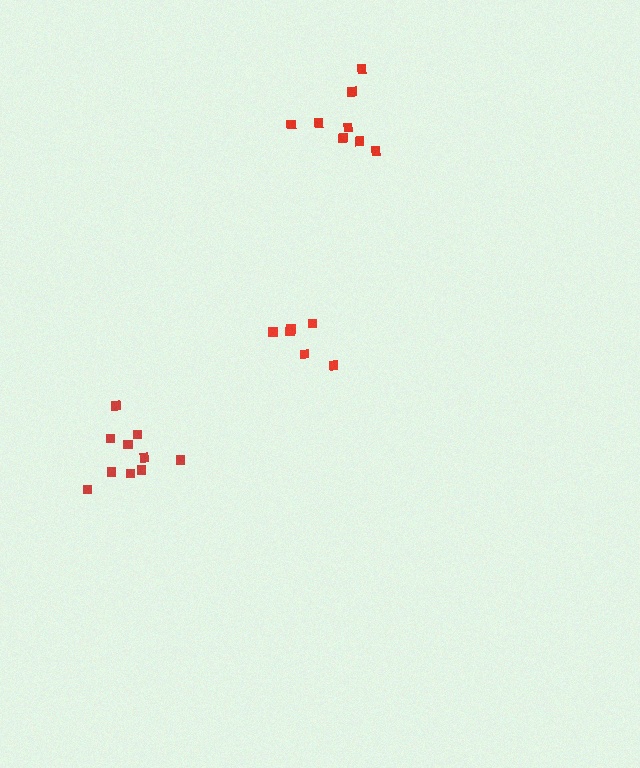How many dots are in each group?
Group 1: 10 dots, Group 2: 6 dots, Group 3: 9 dots (25 total).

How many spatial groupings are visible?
There are 3 spatial groupings.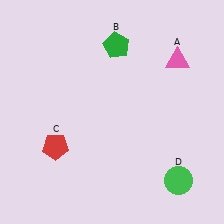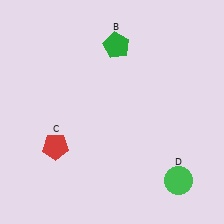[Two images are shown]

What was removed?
The pink triangle (A) was removed in Image 2.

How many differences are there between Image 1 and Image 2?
There is 1 difference between the two images.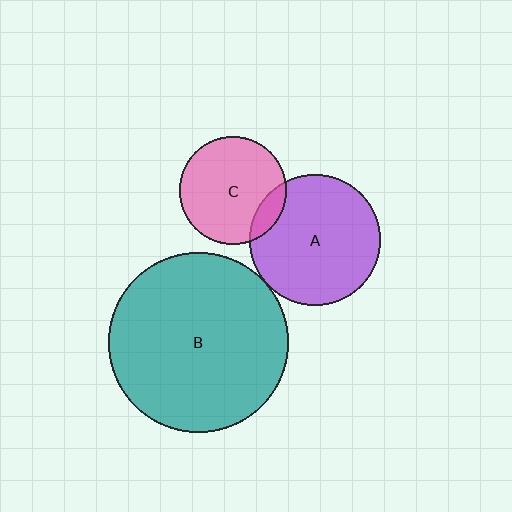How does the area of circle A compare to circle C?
Approximately 1.5 times.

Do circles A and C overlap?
Yes.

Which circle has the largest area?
Circle B (teal).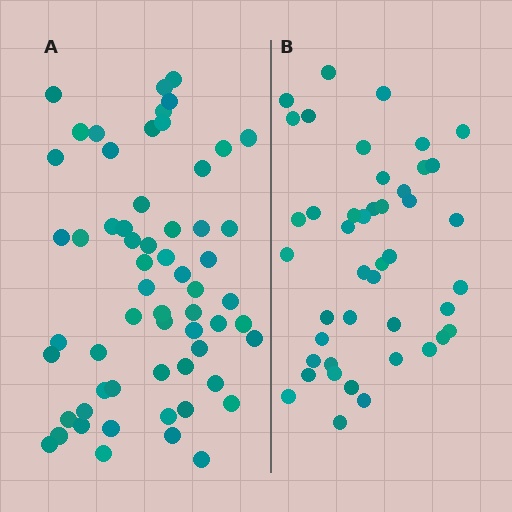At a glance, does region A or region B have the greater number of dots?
Region A (the left region) has more dots.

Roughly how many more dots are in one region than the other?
Region A has approximately 15 more dots than region B.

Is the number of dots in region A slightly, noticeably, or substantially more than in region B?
Region A has noticeably more, but not dramatically so. The ratio is roughly 1.4 to 1.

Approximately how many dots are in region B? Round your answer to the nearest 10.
About 40 dots. (The exact count is 44, which rounds to 40.)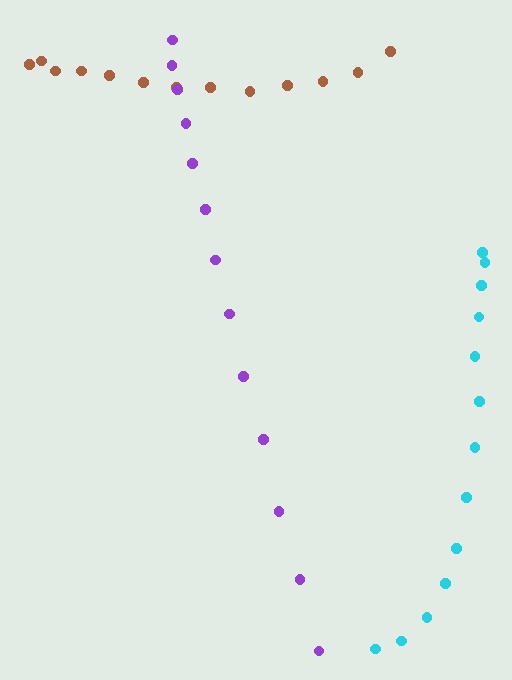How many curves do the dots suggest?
There are 3 distinct paths.